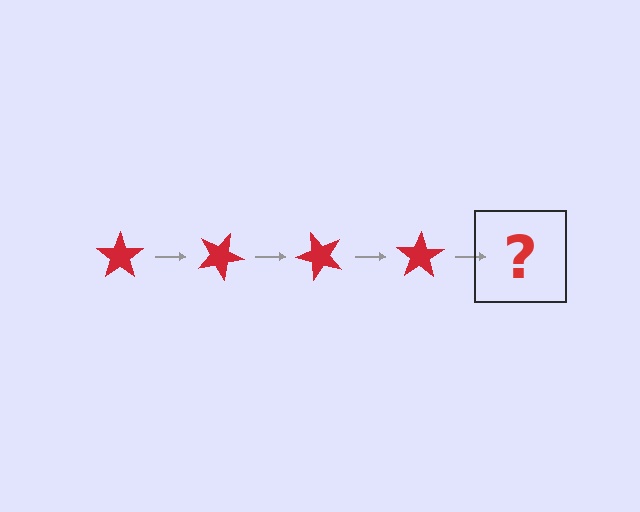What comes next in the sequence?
The next element should be a red star rotated 100 degrees.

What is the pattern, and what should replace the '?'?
The pattern is that the star rotates 25 degrees each step. The '?' should be a red star rotated 100 degrees.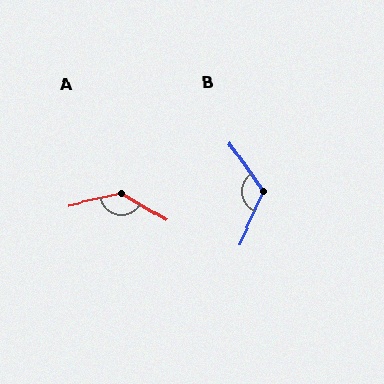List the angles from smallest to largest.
B (121°), A (136°).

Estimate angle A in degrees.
Approximately 136 degrees.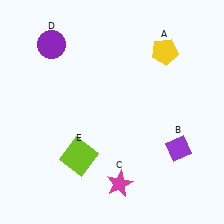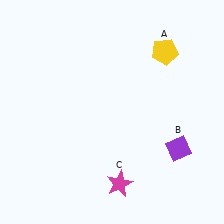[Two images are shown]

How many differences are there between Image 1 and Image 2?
There are 2 differences between the two images.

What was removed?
The lime square (E), the purple circle (D) were removed in Image 2.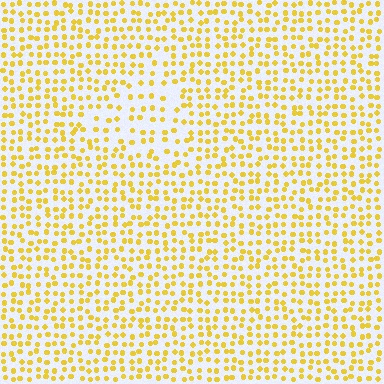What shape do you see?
I see a triangle.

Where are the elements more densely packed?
The elements are more densely packed outside the triangle boundary.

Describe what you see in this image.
The image contains small yellow elements arranged at two different densities. A triangle-shaped region is visible where the elements are less densely packed than the surrounding area.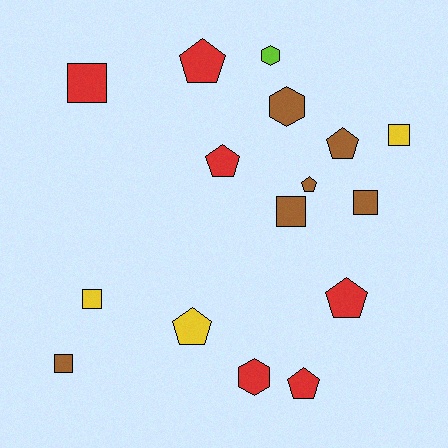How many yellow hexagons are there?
There are no yellow hexagons.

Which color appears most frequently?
Red, with 6 objects.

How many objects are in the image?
There are 16 objects.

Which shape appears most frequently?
Pentagon, with 7 objects.